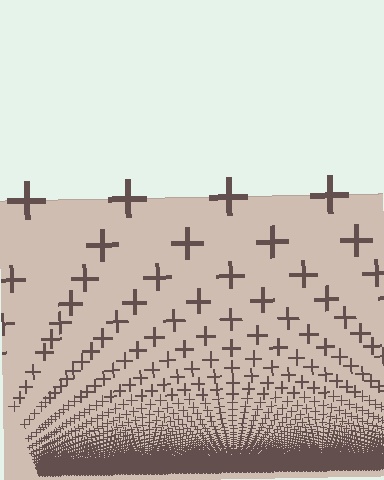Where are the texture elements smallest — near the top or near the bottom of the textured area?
Near the bottom.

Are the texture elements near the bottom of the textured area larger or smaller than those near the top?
Smaller. The gradient is inverted — elements near the bottom are smaller and denser.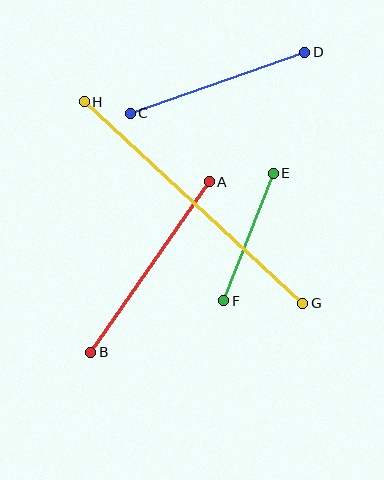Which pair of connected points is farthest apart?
Points G and H are farthest apart.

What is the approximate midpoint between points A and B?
The midpoint is at approximately (150, 267) pixels.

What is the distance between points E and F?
The distance is approximately 137 pixels.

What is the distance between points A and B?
The distance is approximately 208 pixels.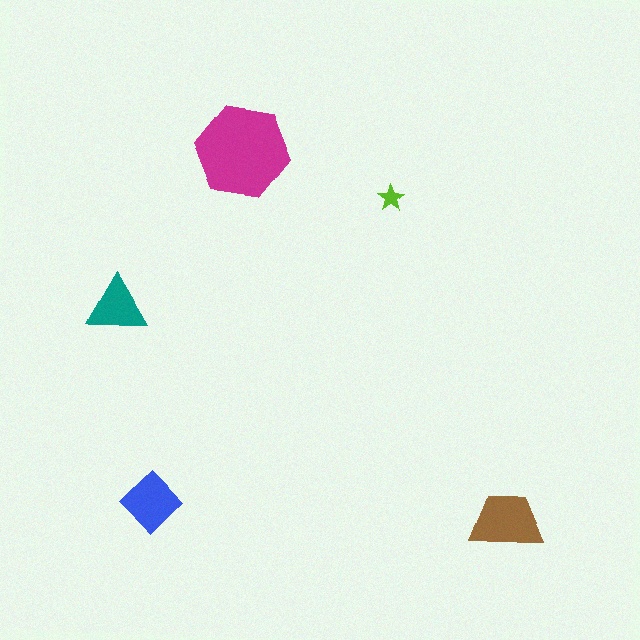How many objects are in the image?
There are 5 objects in the image.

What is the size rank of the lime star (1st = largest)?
5th.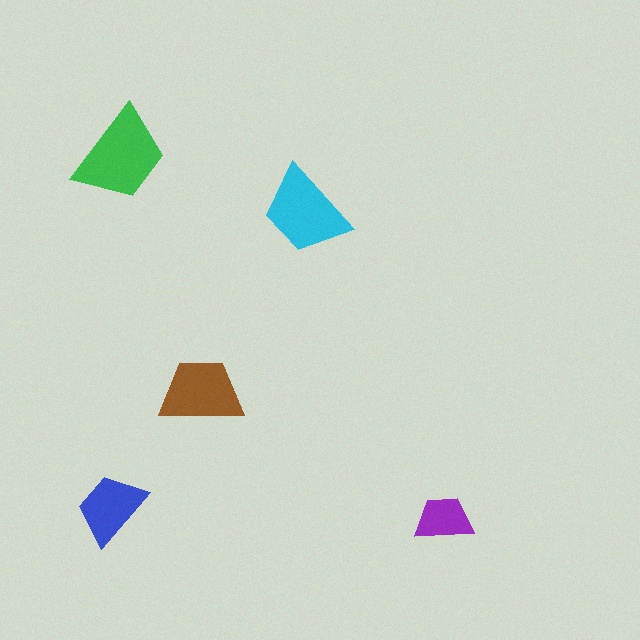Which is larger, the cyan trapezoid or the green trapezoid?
The green one.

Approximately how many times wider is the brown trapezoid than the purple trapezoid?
About 1.5 times wider.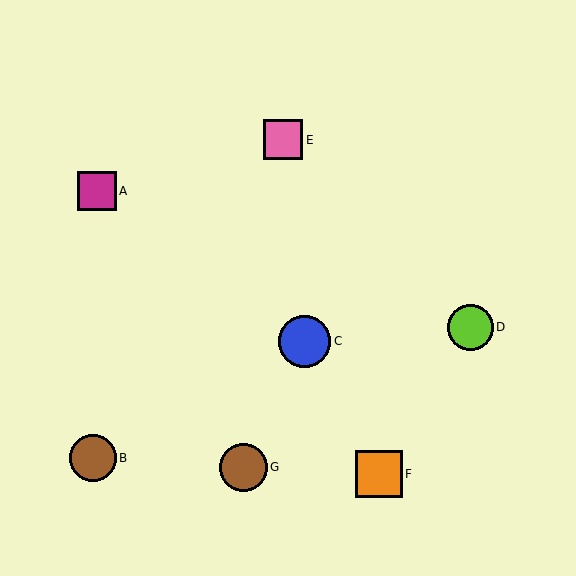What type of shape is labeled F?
Shape F is an orange square.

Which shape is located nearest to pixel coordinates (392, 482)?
The orange square (labeled F) at (379, 474) is nearest to that location.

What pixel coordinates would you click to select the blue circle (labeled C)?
Click at (304, 341) to select the blue circle C.